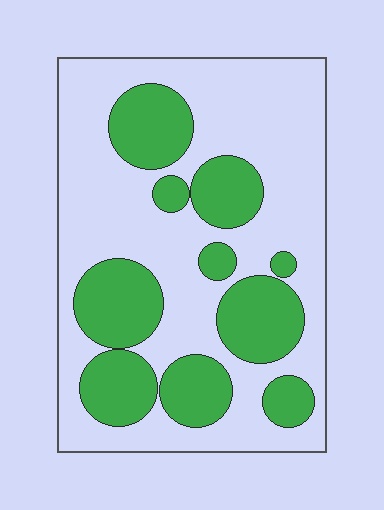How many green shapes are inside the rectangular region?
10.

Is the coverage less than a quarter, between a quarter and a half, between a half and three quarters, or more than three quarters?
Between a quarter and a half.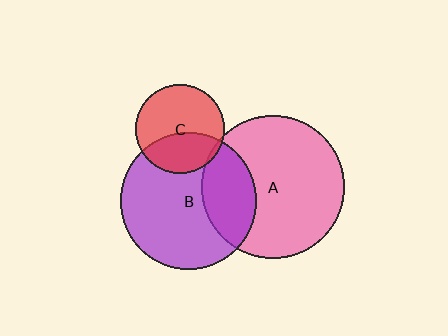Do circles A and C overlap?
Yes.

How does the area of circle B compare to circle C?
Approximately 2.4 times.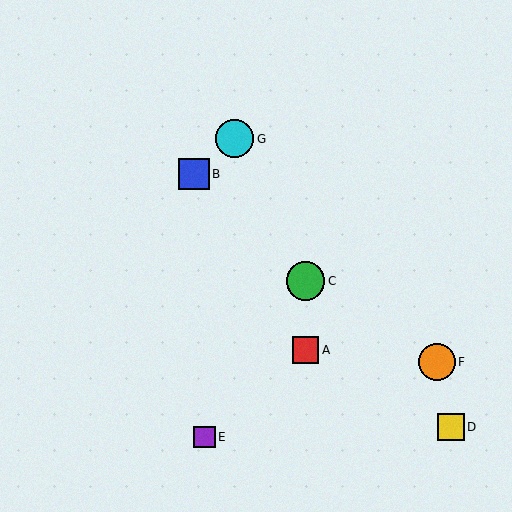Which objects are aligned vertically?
Objects A, C are aligned vertically.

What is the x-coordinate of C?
Object C is at x≈306.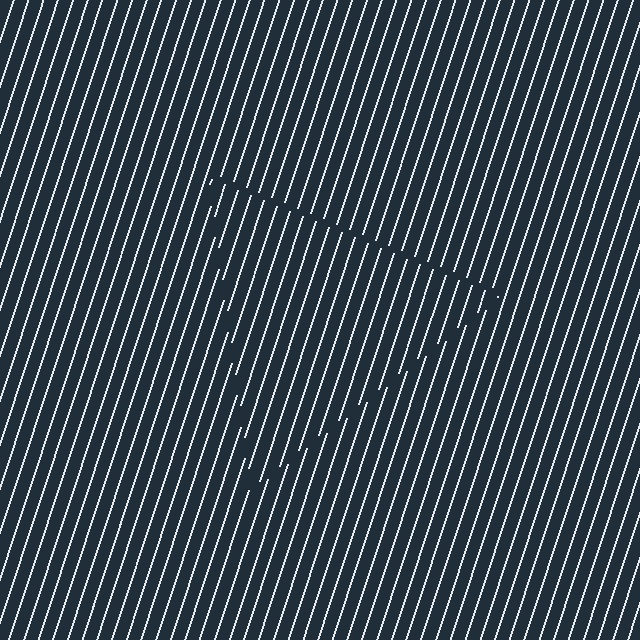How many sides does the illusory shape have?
3 sides — the line-ends trace a triangle.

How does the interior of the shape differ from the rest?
The interior of the shape contains the same grating, shifted by half a period — the contour is defined by the phase discontinuity where line-ends from the inner and outer gratings abut.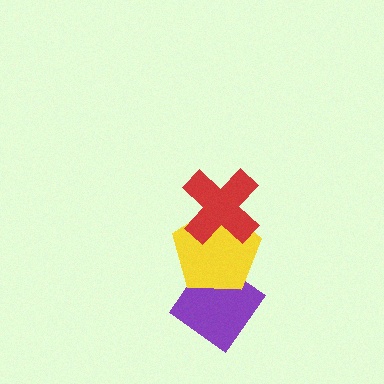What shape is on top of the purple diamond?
The yellow pentagon is on top of the purple diamond.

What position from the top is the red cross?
The red cross is 1st from the top.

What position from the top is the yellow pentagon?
The yellow pentagon is 2nd from the top.